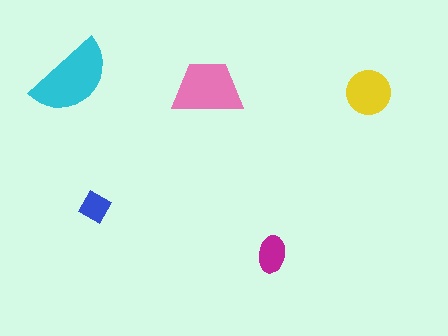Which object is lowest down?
The magenta ellipse is bottommost.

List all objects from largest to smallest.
The cyan semicircle, the pink trapezoid, the yellow circle, the magenta ellipse, the blue diamond.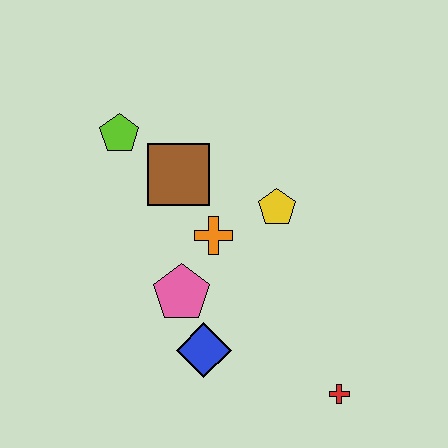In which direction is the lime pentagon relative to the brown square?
The lime pentagon is to the left of the brown square.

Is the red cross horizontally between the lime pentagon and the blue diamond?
No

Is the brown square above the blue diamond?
Yes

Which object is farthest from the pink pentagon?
The red cross is farthest from the pink pentagon.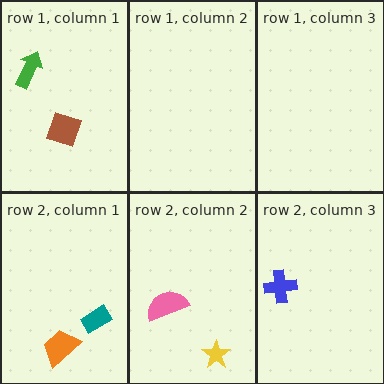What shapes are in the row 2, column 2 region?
The pink semicircle, the yellow star.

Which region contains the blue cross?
The row 2, column 3 region.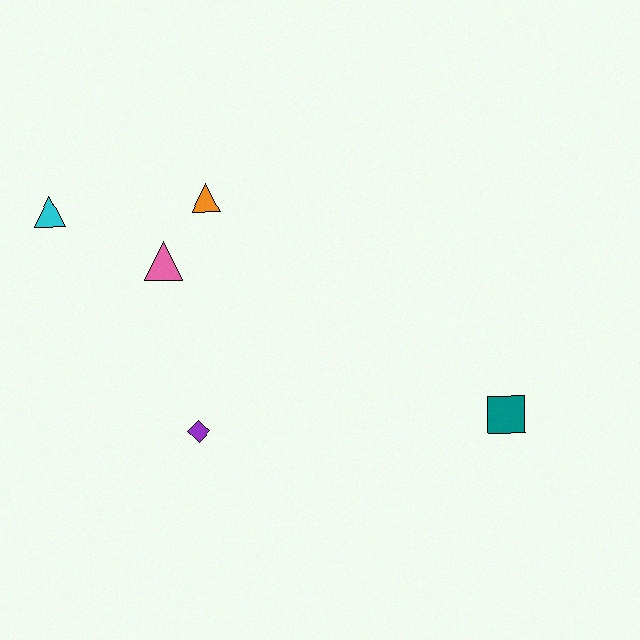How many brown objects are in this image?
There are no brown objects.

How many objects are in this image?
There are 5 objects.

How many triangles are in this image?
There are 3 triangles.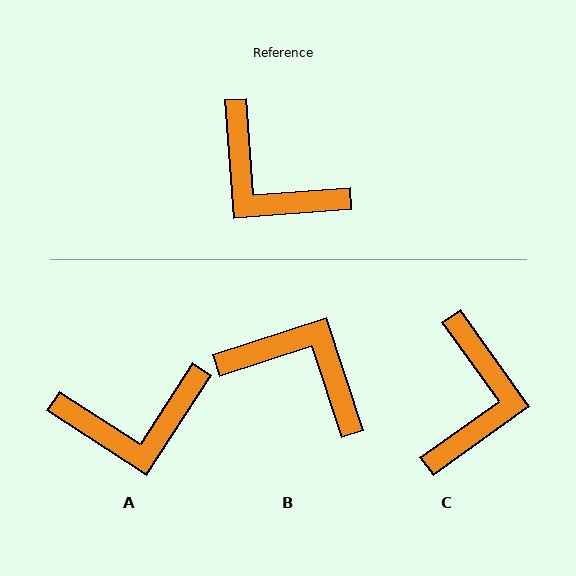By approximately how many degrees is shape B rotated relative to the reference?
Approximately 166 degrees clockwise.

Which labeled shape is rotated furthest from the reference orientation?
B, about 166 degrees away.